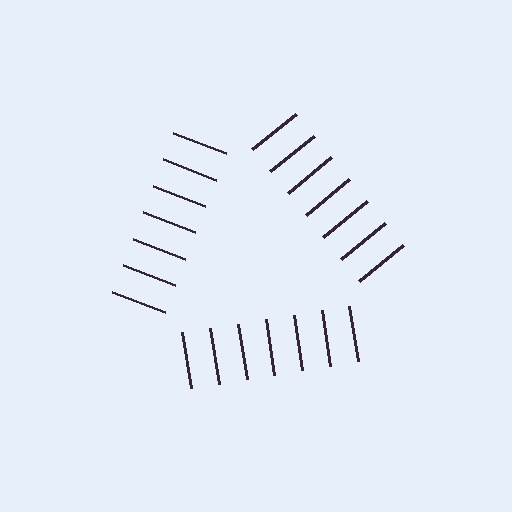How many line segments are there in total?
21 — 7 along each of the 3 edges.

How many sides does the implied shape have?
3 sides — the line-ends trace a triangle.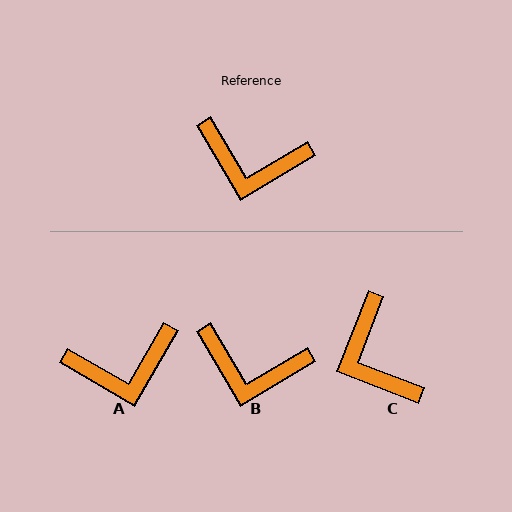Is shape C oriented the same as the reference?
No, it is off by about 52 degrees.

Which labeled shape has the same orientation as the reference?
B.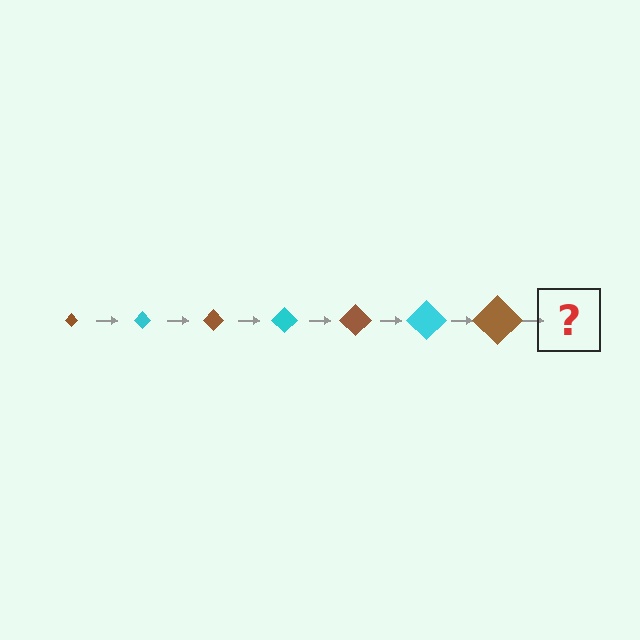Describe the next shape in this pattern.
It should be a cyan diamond, larger than the previous one.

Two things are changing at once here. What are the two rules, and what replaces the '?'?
The two rules are that the diamond grows larger each step and the color cycles through brown and cyan. The '?' should be a cyan diamond, larger than the previous one.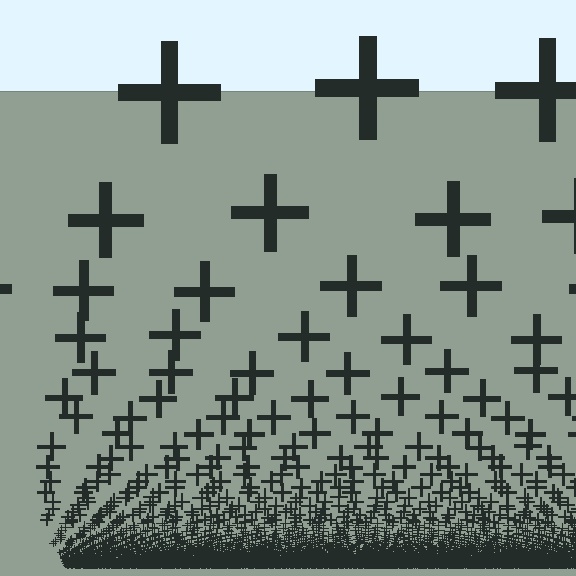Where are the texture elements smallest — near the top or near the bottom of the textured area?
Near the bottom.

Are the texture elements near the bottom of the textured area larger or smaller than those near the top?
Smaller. The gradient is inverted — elements near the bottom are smaller and denser.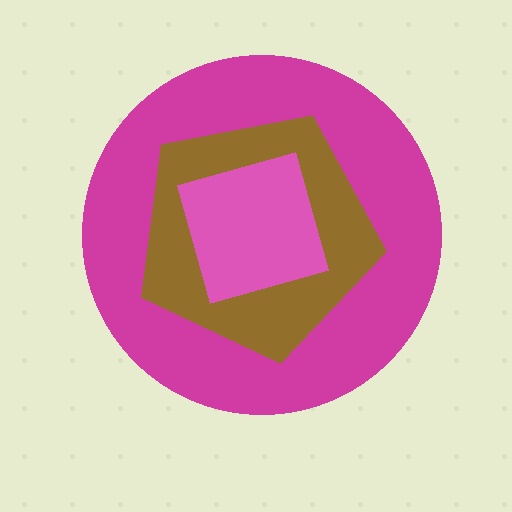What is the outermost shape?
The magenta circle.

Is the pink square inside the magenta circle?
Yes.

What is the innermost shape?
The pink square.